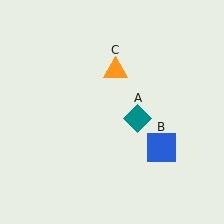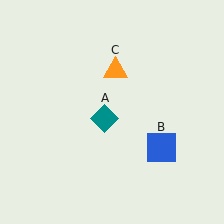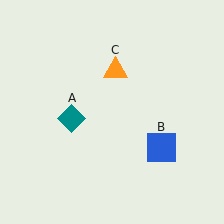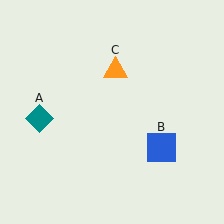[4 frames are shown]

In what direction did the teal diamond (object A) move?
The teal diamond (object A) moved left.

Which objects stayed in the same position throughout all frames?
Blue square (object B) and orange triangle (object C) remained stationary.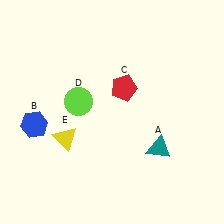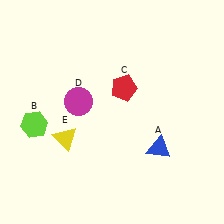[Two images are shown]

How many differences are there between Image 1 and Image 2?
There are 3 differences between the two images.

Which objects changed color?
A changed from teal to blue. B changed from blue to lime. D changed from lime to magenta.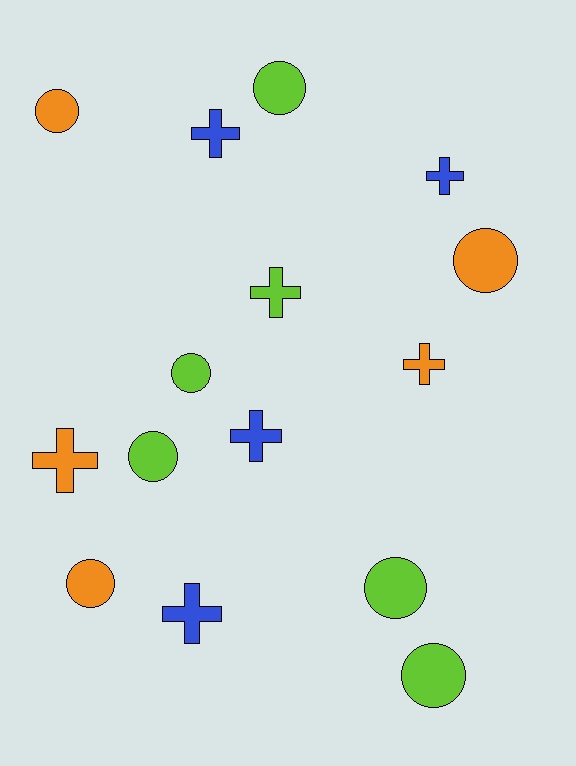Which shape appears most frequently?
Circle, with 8 objects.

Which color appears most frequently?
Lime, with 6 objects.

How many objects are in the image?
There are 15 objects.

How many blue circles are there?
There are no blue circles.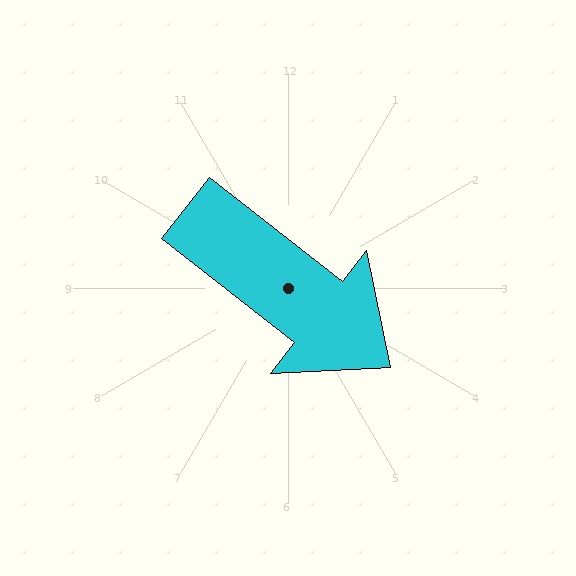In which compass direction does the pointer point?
Southeast.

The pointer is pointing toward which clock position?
Roughly 4 o'clock.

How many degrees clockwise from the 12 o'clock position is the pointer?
Approximately 128 degrees.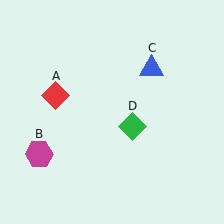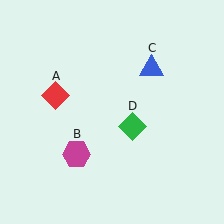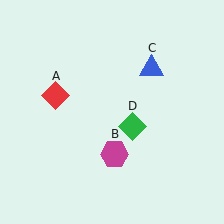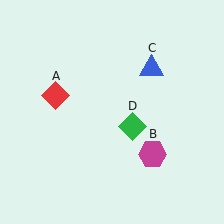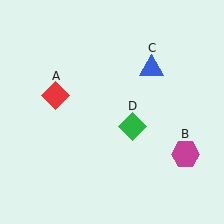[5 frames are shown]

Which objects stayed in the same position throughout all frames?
Red diamond (object A) and blue triangle (object C) and green diamond (object D) remained stationary.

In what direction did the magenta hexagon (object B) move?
The magenta hexagon (object B) moved right.